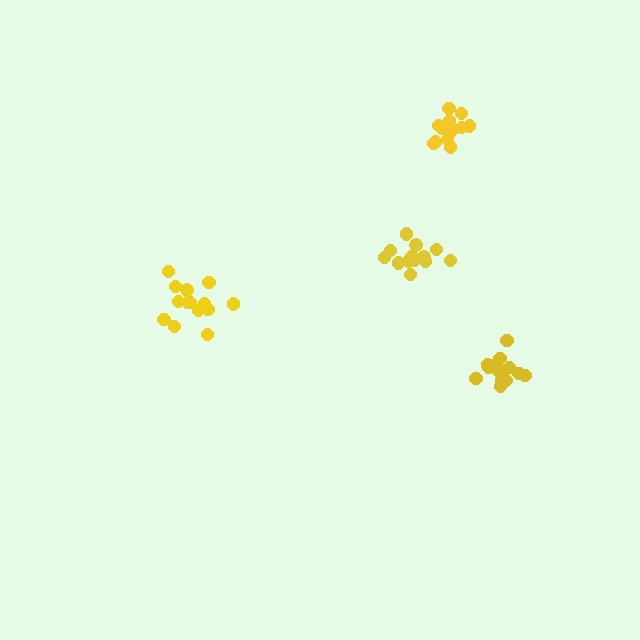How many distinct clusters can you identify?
There are 4 distinct clusters.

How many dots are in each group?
Group 1: 14 dots, Group 2: 15 dots, Group 3: 15 dots, Group 4: 14 dots (58 total).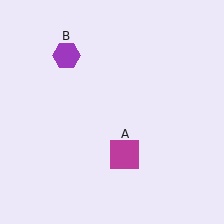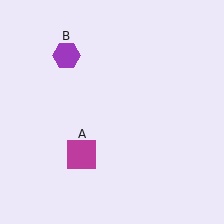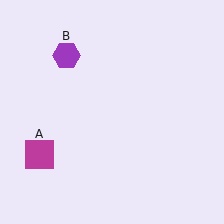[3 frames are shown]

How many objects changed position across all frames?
1 object changed position: magenta square (object A).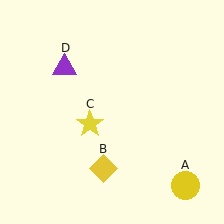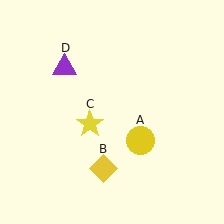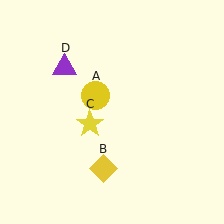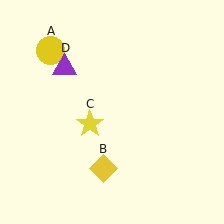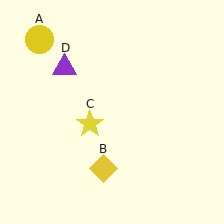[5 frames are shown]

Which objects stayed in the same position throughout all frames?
Yellow diamond (object B) and yellow star (object C) and purple triangle (object D) remained stationary.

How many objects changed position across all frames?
1 object changed position: yellow circle (object A).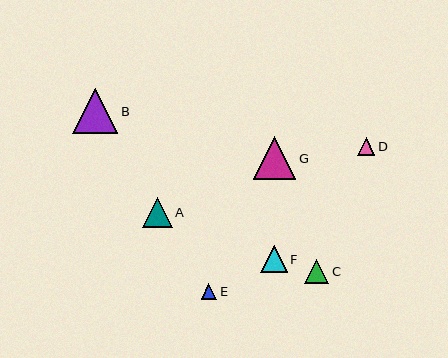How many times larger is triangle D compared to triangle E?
Triangle D is approximately 1.1 times the size of triangle E.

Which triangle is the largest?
Triangle B is the largest with a size of approximately 45 pixels.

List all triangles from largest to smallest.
From largest to smallest: B, G, A, F, C, D, E.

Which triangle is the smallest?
Triangle E is the smallest with a size of approximately 16 pixels.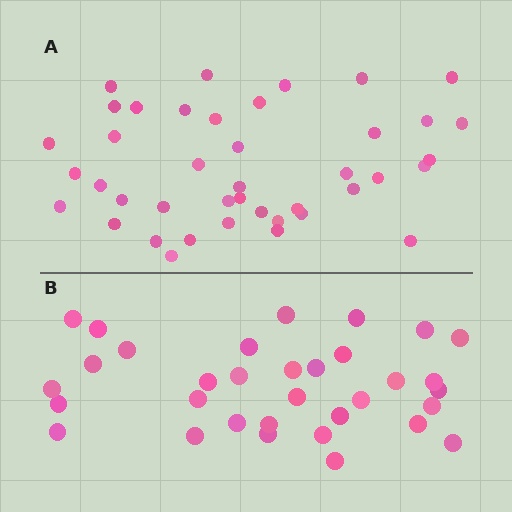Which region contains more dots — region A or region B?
Region A (the top region) has more dots.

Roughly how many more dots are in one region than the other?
Region A has roughly 8 or so more dots than region B.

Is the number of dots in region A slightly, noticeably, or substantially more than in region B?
Region A has only slightly more — the two regions are fairly close. The ratio is roughly 1.2 to 1.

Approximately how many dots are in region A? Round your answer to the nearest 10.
About 40 dots. (The exact count is 41, which rounds to 40.)